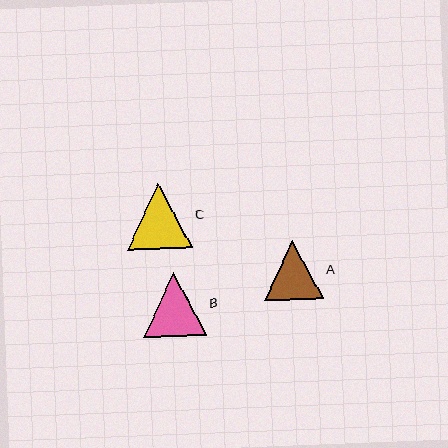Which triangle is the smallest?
Triangle A is the smallest with a size of approximately 59 pixels.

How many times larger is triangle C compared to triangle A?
Triangle C is approximately 1.1 times the size of triangle A.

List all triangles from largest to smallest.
From largest to smallest: C, B, A.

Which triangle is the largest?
Triangle C is the largest with a size of approximately 66 pixels.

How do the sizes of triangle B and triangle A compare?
Triangle B and triangle A are approximately the same size.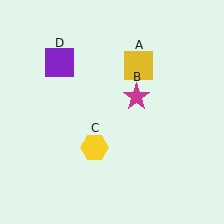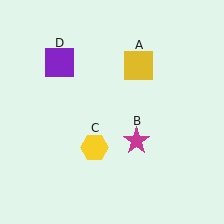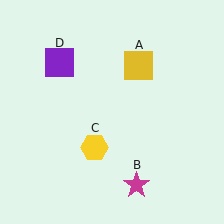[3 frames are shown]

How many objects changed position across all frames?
1 object changed position: magenta star (object B).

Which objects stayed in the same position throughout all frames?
Yellow square (object A) and yellow hexagon (object C) and purple square (object D) remained stationary.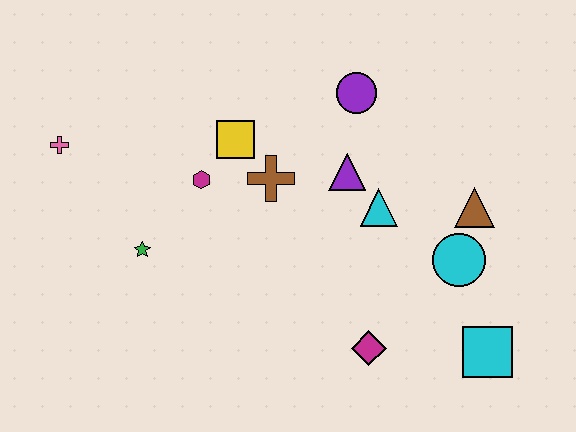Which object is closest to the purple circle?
The purple triangle is closest to the purple circle.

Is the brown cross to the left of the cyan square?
Yes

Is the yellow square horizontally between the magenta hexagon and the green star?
No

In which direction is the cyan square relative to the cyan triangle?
The cyan square is below the cyan triangle.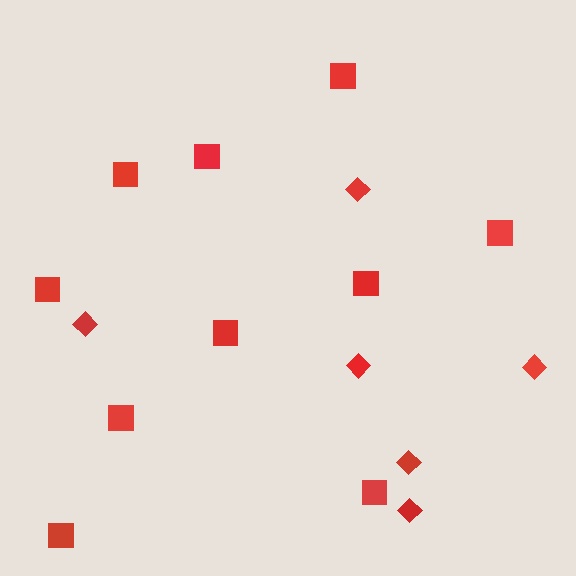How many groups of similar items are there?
There are 2 groups: one group of diamonds (6) and one group of squares (10).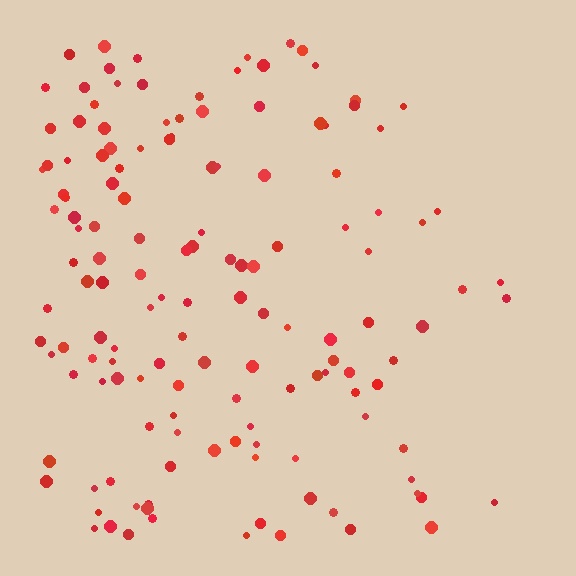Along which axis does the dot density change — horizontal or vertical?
Horizontal.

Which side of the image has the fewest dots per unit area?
The right.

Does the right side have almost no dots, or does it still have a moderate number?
Still a moderate number, just noticeably fewer than the left.